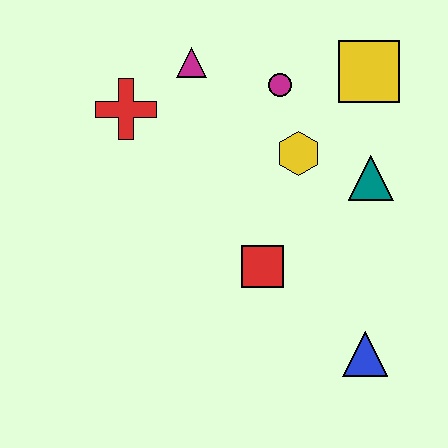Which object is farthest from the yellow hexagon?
The blue triangle is farthest from the yellow hexagon.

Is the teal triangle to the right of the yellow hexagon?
Yes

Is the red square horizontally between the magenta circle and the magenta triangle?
Yes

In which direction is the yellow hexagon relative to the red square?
The yellow hexagon is above the red square.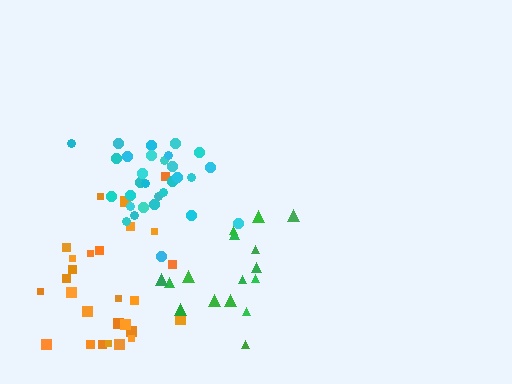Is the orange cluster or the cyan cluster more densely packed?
Cyan.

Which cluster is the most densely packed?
Cyan.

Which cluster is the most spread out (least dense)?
Green.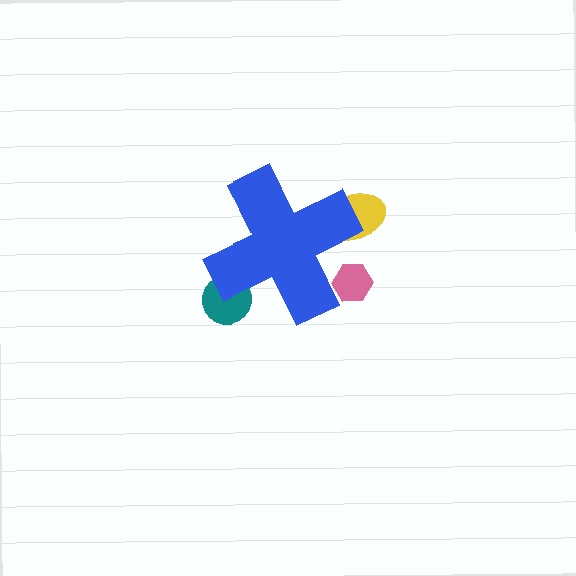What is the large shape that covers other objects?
A blue cross.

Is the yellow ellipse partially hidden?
Yes, the yellow ellipse is partially hidden behind the blue cross.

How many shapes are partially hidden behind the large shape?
3 shapes are partially hidden.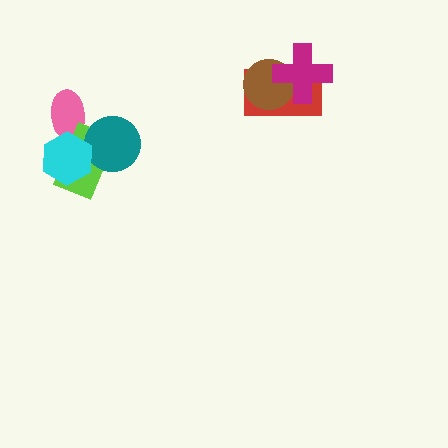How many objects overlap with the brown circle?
2 objects overlap with the brown circle.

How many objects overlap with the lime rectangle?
3 objects overlap with the lime rectangle.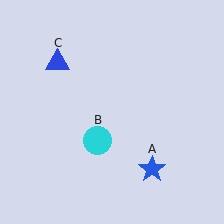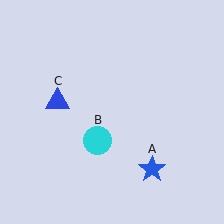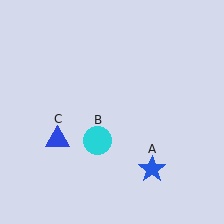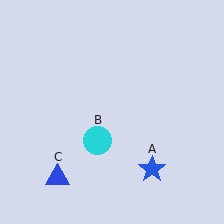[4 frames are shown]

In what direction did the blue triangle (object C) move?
The blue triangle (object C) moved down.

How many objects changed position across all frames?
1 object changed position: blue triangle (object C).